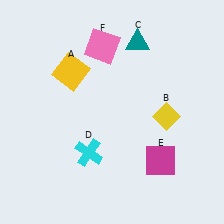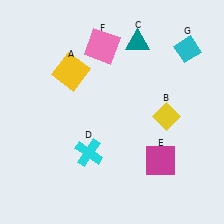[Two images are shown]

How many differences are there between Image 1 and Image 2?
There is 1 difference between the two images.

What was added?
A cyan diamond (G) was added in Image 2.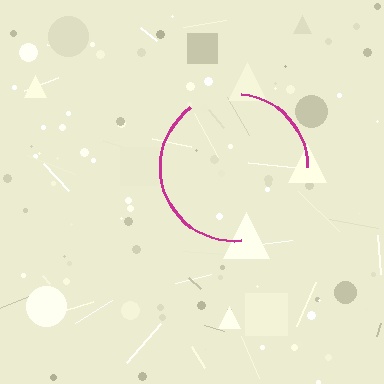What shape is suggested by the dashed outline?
The dashed outline suggests a circle.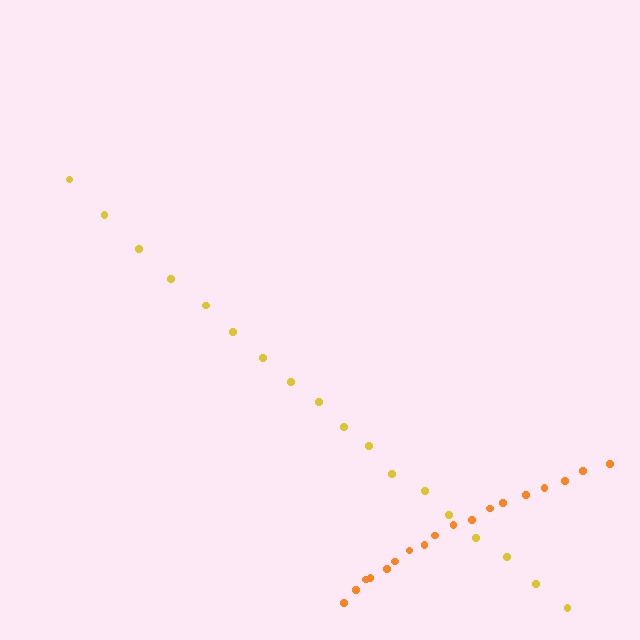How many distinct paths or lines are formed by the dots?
There are 2 distinct paths.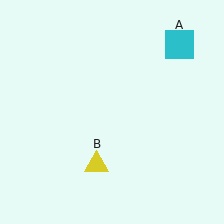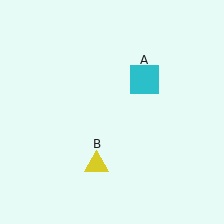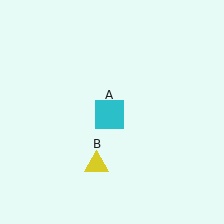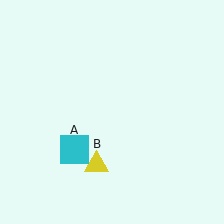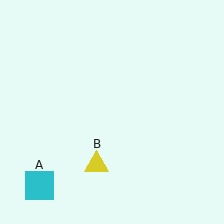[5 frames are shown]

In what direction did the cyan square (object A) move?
The cyan square (object A) moved down and to the left.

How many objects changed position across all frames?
1 object changed position: cyan square (object A).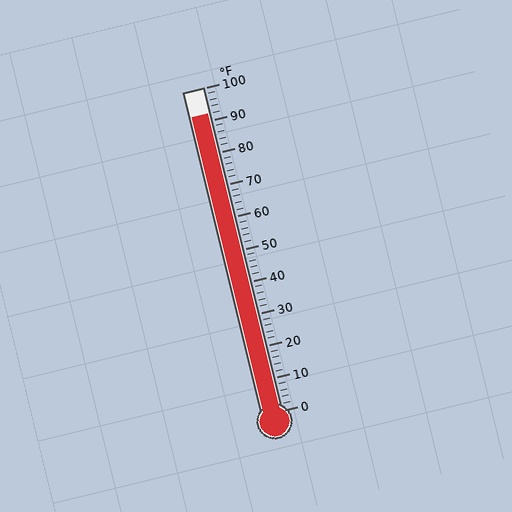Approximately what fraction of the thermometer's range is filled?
The thermometer is filled to approximately 90% of its range.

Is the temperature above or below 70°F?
The temperature is above 70°F.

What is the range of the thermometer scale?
The thermometer scale ranges from 0°F to 100°F.